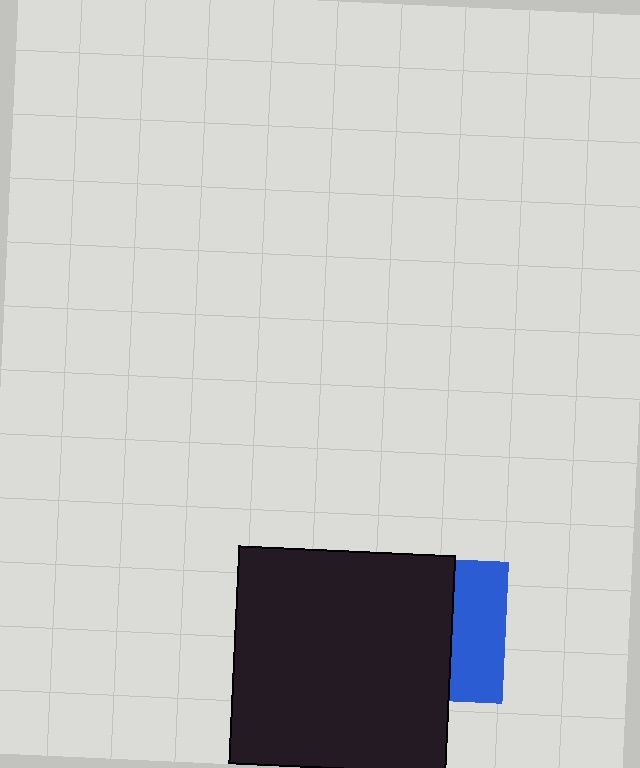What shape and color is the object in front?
The object in front is a black square.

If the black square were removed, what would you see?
You would see the complete blue square.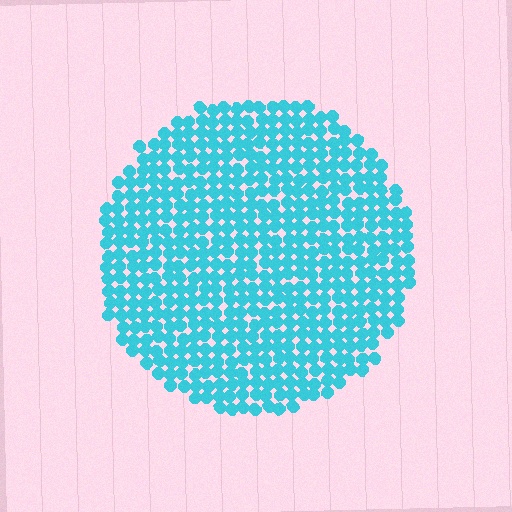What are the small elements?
The small elements are circles.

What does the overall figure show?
The overall figure shows a circle.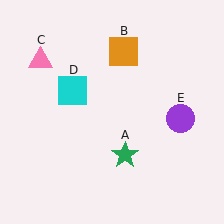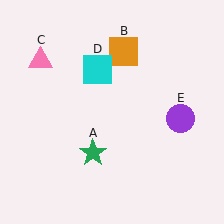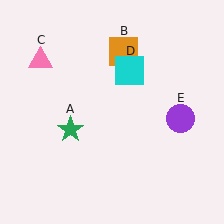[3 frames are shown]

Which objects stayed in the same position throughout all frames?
Orange square (object B) and pink triangle (object C) and purple circle (object E) remained stationary.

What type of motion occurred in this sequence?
The green star (object A), cyan square (object D) rotated clockwise around the center of the scene.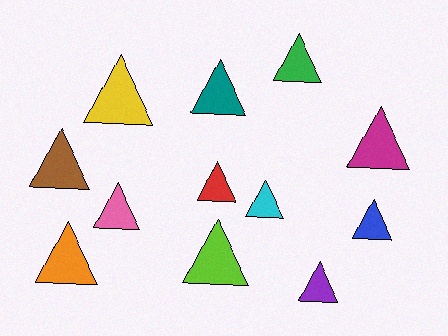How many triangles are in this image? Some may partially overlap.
There are 12 triangles.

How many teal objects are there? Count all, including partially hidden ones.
There is 1 teal object.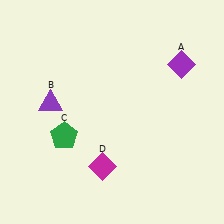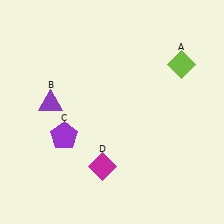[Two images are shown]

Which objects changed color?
A changed from purple to lime. C changed from green to purple.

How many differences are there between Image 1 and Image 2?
There are 2 differences between the two images.